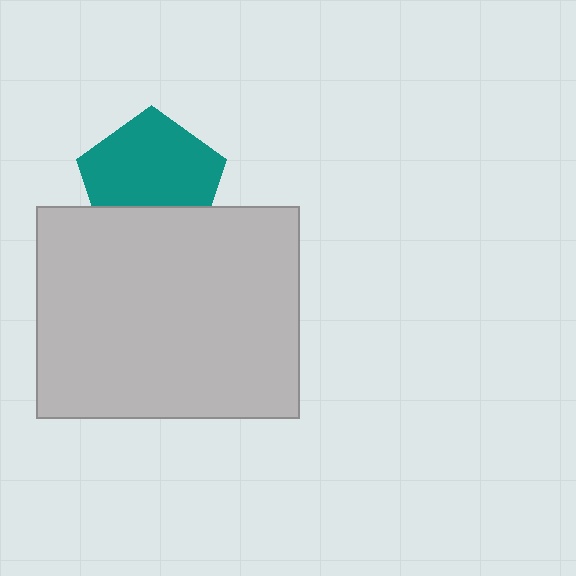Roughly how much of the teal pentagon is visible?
Most of it is visible (roughly 70%).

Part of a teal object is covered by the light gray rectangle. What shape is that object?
It is a pentagon.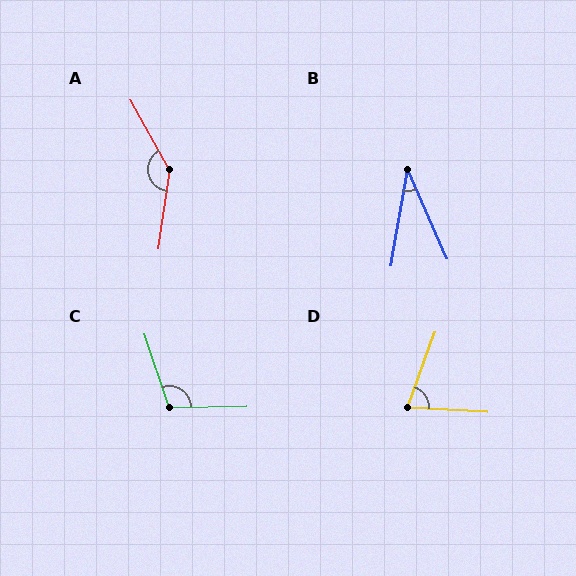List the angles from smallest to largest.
B (33°), D (73°), C (107°), A (143°).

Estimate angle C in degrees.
Approximately 107 degrees.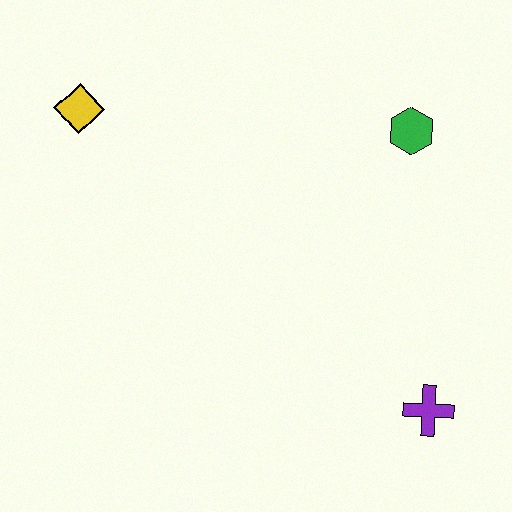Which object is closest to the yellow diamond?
The green hexagon is closest to the yellow diamond.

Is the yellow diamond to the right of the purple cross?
No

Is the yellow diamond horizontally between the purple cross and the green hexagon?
No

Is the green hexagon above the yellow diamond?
No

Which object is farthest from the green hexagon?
The yellow diamond is farthest from the green hexagon.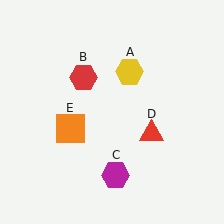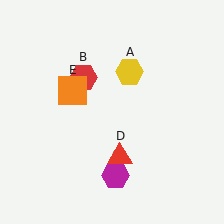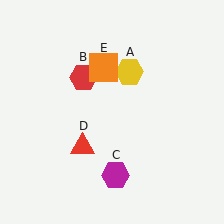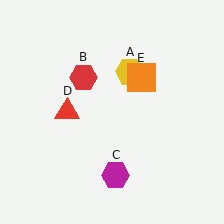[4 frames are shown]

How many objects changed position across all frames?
2 objects changed position: red triangle (object D), orange square (object E).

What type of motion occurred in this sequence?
The red triangle (object D), orange square (object E) rotated clockwise around the center of the scene.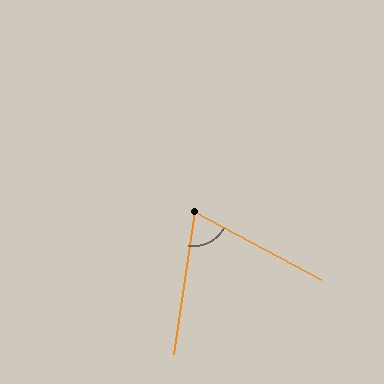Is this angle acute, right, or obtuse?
It is acute.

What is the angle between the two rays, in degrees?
Approximately 70 degrees.